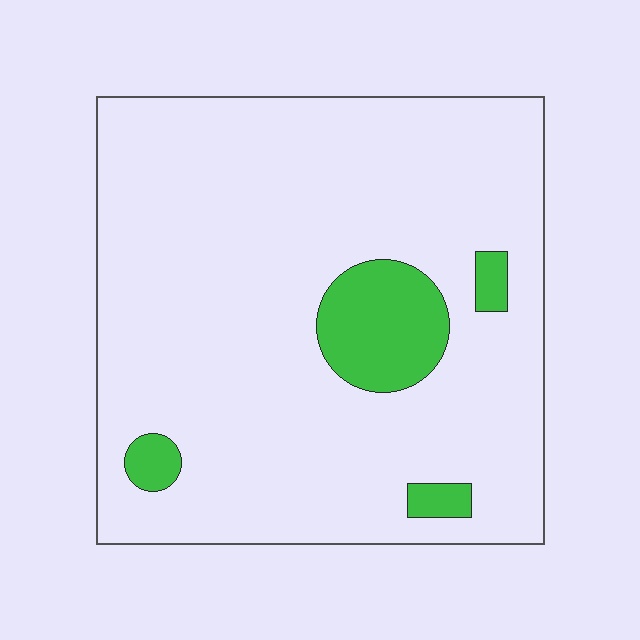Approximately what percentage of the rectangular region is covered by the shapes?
Approximately 10%.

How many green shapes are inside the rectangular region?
4.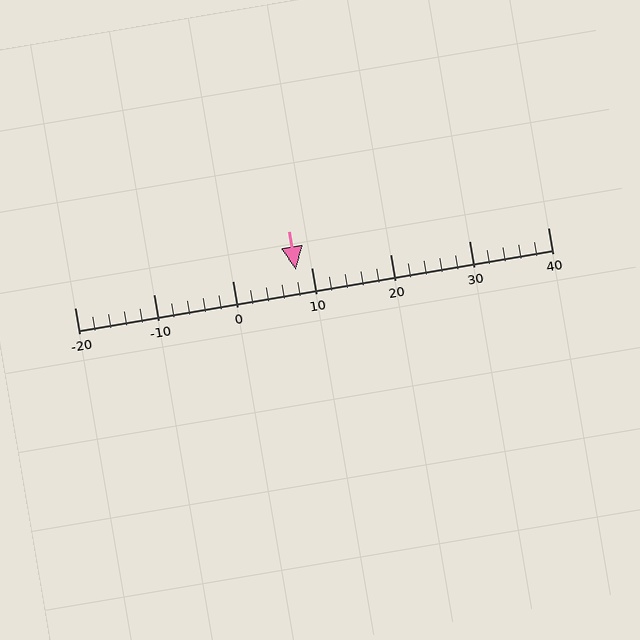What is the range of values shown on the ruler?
The ruler shows values from -20 to 40.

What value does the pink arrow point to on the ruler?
The pink arrow points to approximately 8.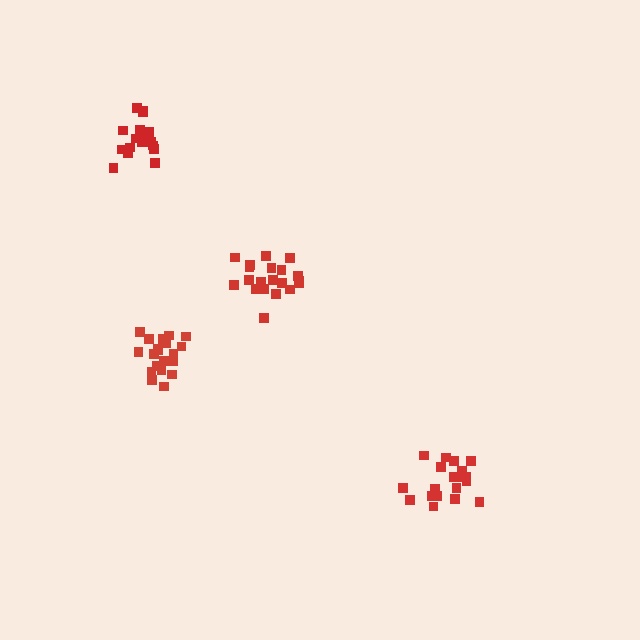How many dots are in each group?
Group 1: 17 dots, Group 2: 20 dots, Group 3: 20 dots, Group 4: 19 dots (76 total).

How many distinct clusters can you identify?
There are 4 distinct clusters.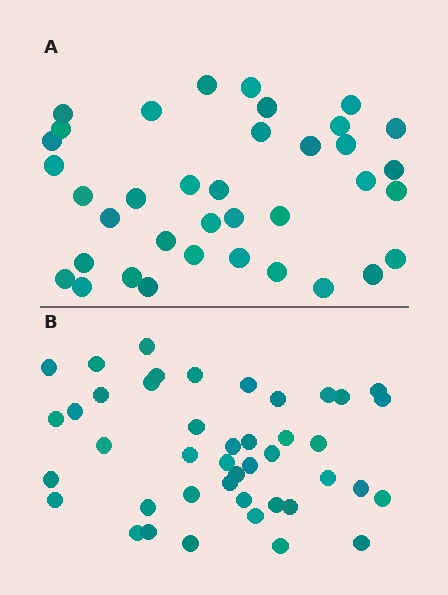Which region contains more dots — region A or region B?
Region B (the bottom region) has more dots.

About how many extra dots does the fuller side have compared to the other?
Region B has about 6 more dots than region A.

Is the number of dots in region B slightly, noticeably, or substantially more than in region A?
Region B has only slightly more — the two regions are fairly close. The ratio is roughly 1.2 to 1.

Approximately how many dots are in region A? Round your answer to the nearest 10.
About 40 dots. (The exact count is 37, which rounds to 40.)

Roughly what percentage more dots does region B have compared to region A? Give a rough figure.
About 15% more.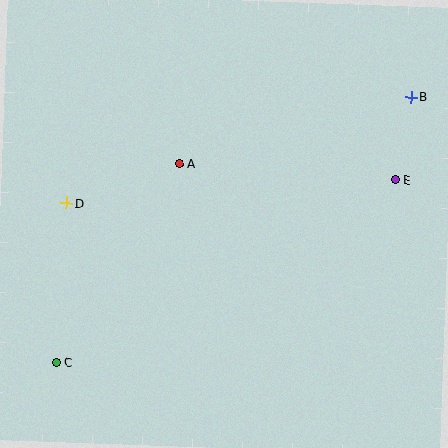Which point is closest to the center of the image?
Point A at (179, 164) is closest to the center.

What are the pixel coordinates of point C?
Point C is at (56, 362).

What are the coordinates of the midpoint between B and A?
The midpoint between B and A is at (295, 130).